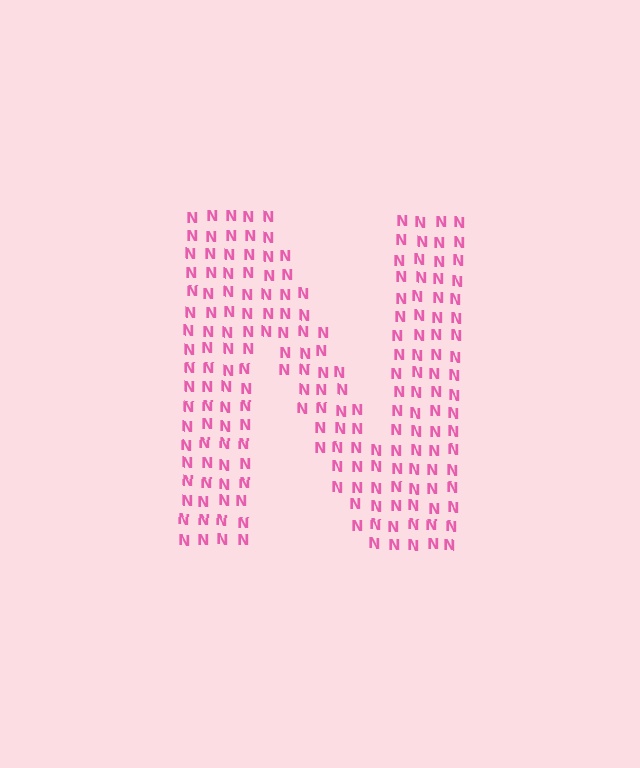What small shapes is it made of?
It is made of small letter N's.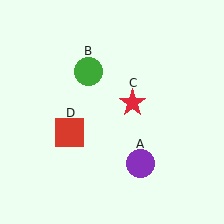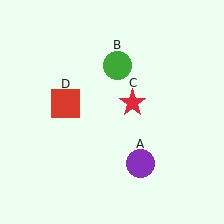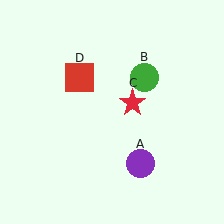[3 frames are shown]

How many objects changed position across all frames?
2 objects changed position: green circle (object B), red square (object D).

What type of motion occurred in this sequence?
The green circle (object B), red square (object D) rotated clockwise around the center of the scene.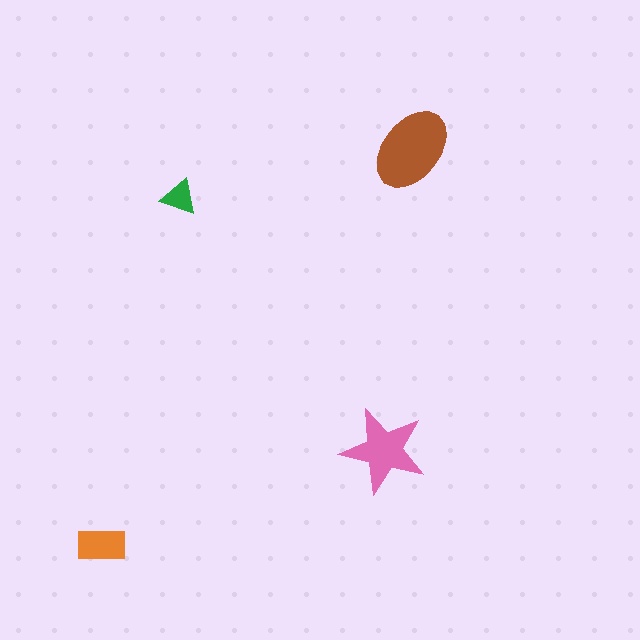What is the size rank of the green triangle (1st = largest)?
4th.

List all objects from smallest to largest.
The green triangle, the orange rectangle, the pink star, the brown ellipse.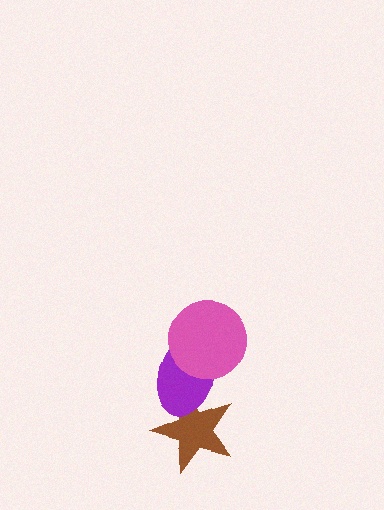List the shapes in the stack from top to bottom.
From top to bottom: the pink circle, the purple ellipse, the brown star.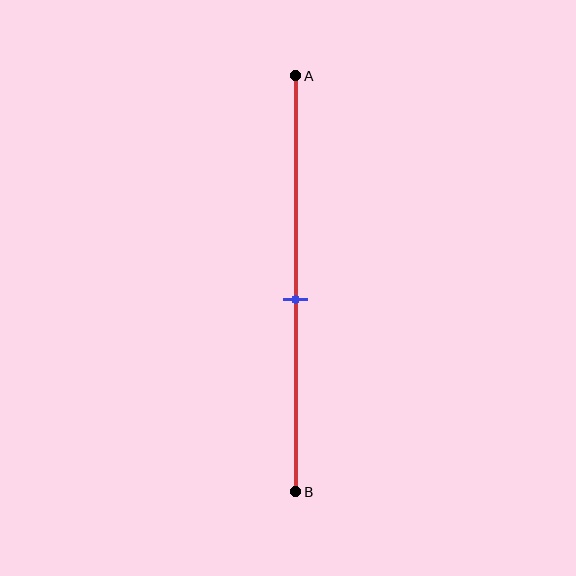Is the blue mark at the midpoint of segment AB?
No, the mark is at about 55% from A, not at the 50% midpoint.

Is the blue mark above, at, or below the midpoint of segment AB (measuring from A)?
The blue mark is below the midpoint of segment AB.